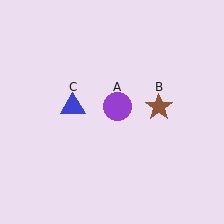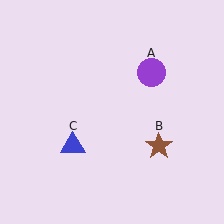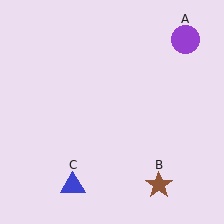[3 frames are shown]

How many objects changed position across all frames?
3 objects changed position: purple circle (object A), brown star (object B), blue triangle (object C).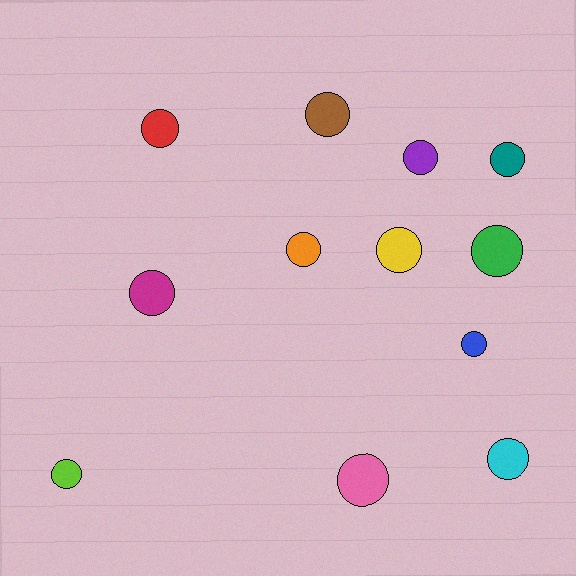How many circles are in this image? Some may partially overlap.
There are 12 circles.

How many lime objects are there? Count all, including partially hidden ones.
There is 1 lime object.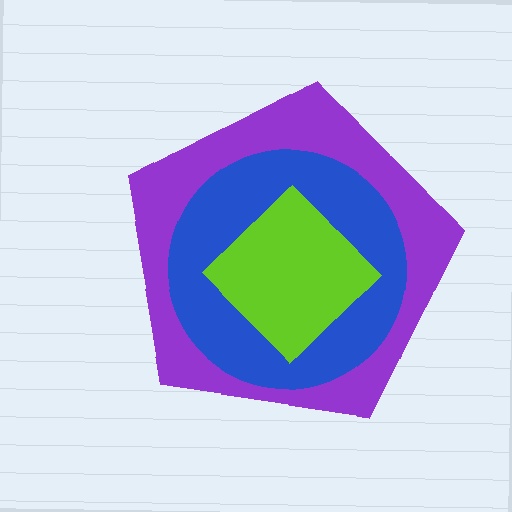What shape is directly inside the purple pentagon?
The blue circle.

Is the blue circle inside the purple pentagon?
Yes.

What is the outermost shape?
The purple pentagon.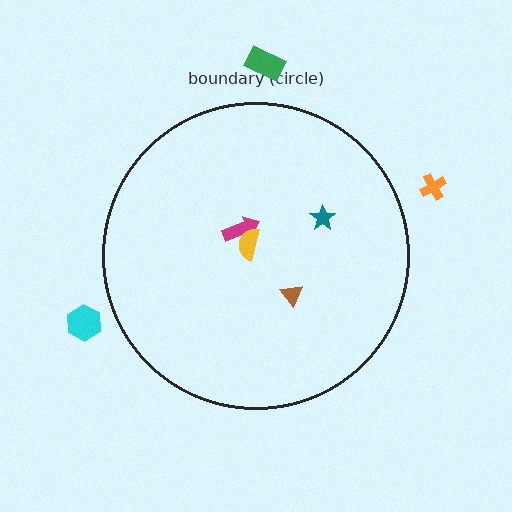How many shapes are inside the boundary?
4 inside, 3 outside.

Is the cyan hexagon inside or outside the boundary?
Outside.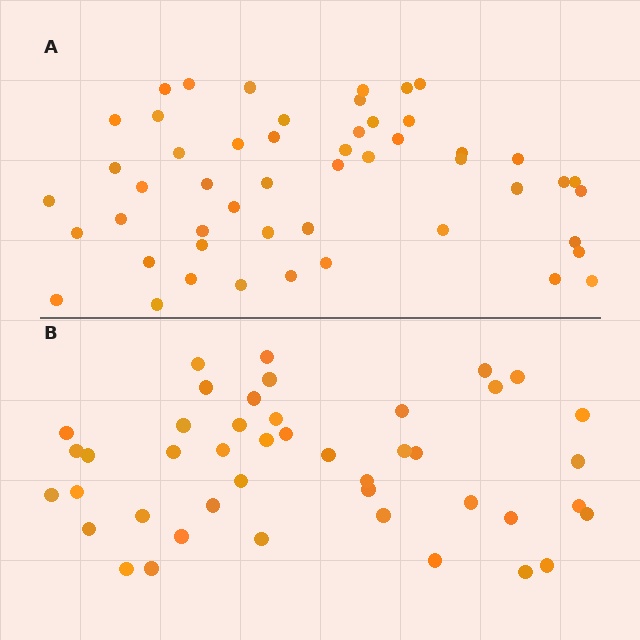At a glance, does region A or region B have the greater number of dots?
Region A (the top region) has more dots.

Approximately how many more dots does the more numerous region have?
Region A has roughly 8 or so more dots than region B.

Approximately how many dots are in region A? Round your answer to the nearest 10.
About 50 dots. (The exact count is 51, which rounds to 50.)